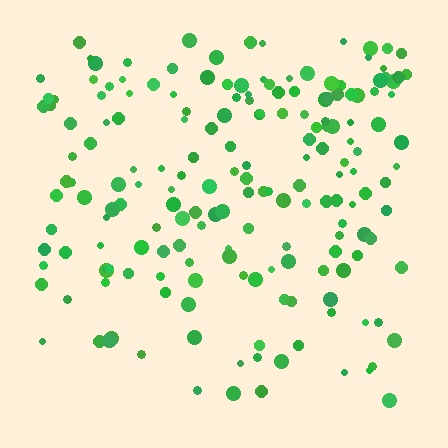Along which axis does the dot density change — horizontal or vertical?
Vertical.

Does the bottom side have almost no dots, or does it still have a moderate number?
Still a moderate number, just noticeably fewer than the top.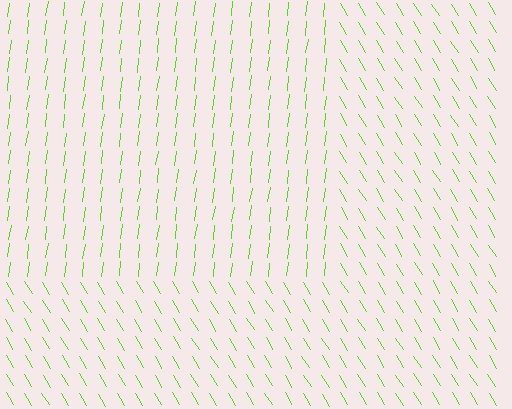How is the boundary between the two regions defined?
The boundary is defined purely by a change in line orientation (approximately 39 degrees difference). All lines are the same color and thickness.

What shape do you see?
I see a rectangle.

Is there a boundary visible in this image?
Yes, there is a texture boundary formed by a change in line orientation.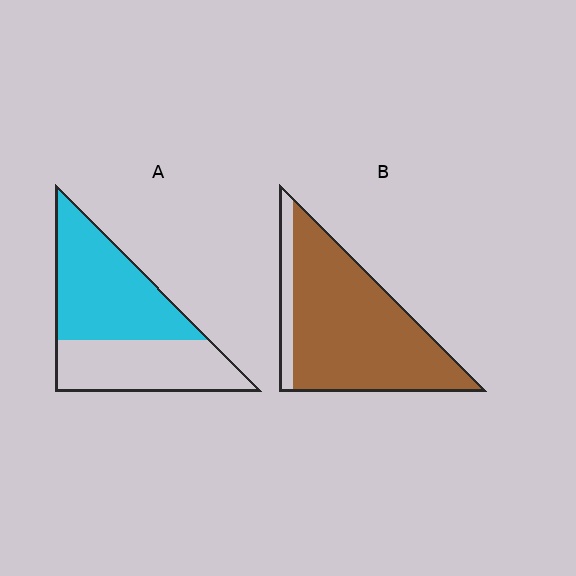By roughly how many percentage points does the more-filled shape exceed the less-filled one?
By roughly 30 percentage points (B over A).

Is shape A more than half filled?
Yes.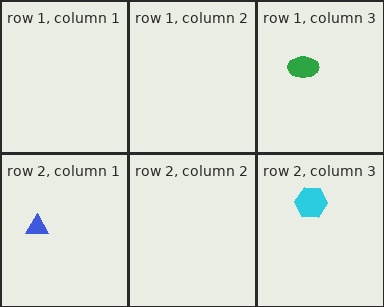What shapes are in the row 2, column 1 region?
The blue triangle.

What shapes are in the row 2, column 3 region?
The cyan hexagon.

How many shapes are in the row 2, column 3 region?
1.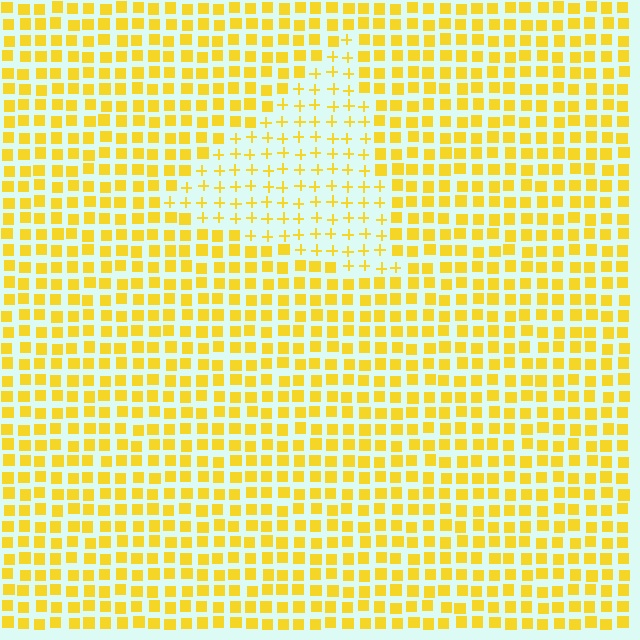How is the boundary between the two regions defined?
The boundary is defined by a change in element shape: plus signs inside vs. squares outside. All elements share the same color and spacing.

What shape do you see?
I see a triangle.